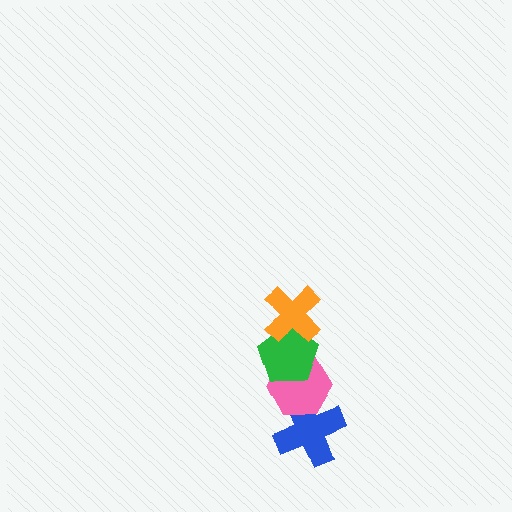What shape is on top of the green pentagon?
The orange cross is on top of the green pentagon.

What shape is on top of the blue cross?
The pink hexagon is on top of the blue cross.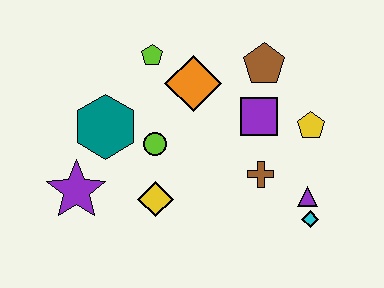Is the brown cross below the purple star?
No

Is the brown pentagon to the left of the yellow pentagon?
Yes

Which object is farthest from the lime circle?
The cyan diamond is farthest from the lime circle.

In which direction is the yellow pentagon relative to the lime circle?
The yellow pentagon is to the right of the lime circle.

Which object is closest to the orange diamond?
The lime pentagon is closest to the orange diamond.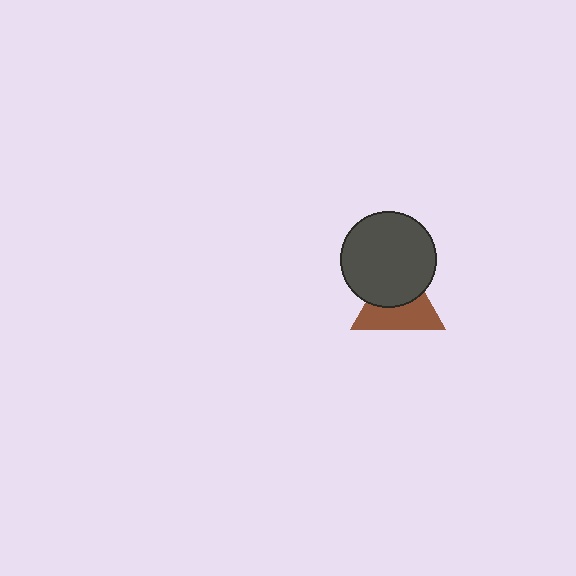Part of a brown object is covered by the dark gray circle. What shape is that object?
It is a triangle.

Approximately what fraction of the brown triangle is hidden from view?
Roughly 47% of the brown triangle is hidden behind the dark gray circle.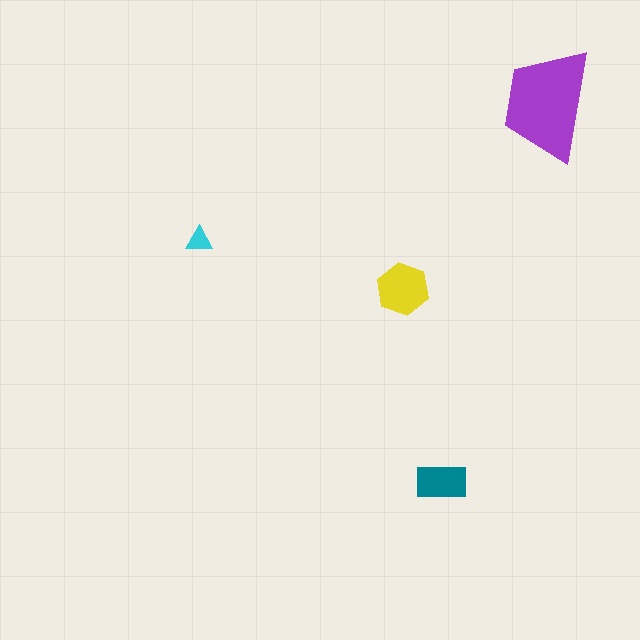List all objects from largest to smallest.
The purple trapezoid, the yellow hexagon, the teal rectangle, the cyan triangle.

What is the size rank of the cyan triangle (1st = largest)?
4th.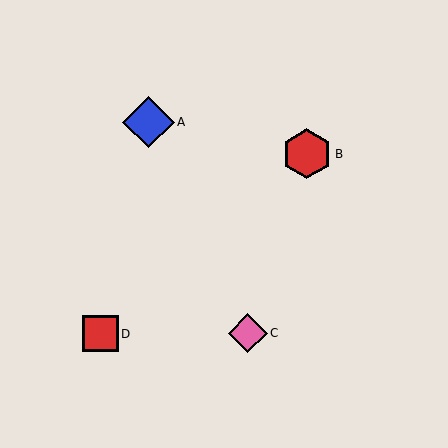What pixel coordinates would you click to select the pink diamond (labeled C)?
Click at (248, 333) to select the pink diamond C.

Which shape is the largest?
The blue diamond (labeled A) is the largest.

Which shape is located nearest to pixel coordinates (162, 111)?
The blue diamond (labeled A) at (149, 122) is nearest to that location.